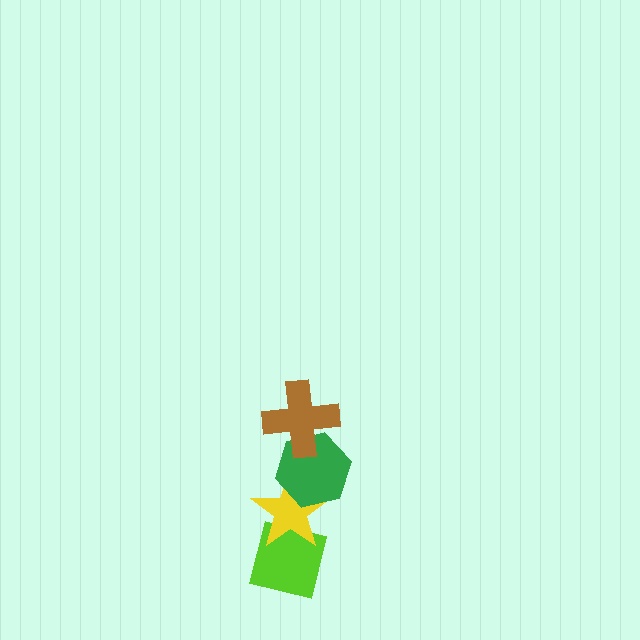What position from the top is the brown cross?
The brown cross is 1st from the top.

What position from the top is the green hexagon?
The green hexagon is 2nd from the top.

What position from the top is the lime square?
The lime square is 4th from the top.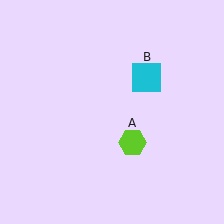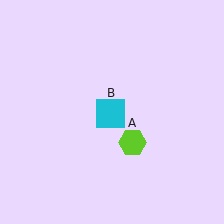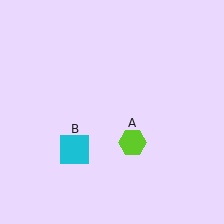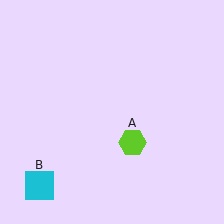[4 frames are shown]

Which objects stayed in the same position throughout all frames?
Lime hexagon (object A) remained stationary.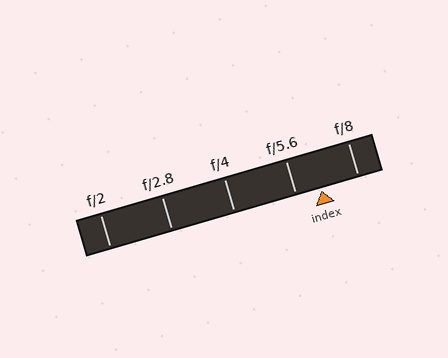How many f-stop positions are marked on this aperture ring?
There are 5 f-stop positions marked.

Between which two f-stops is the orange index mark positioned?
The index mark is between f/5.6 and f/8.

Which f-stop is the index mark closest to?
The index mark is closest to f/5.6.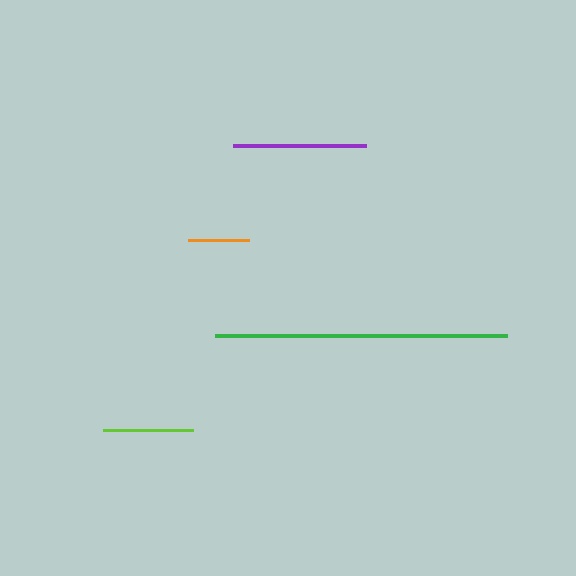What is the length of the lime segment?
The lime segment is approximately 90 pixels long.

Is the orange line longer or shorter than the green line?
The green line is longer than the orange line.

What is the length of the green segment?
The green segment is approximately 292 pixels long.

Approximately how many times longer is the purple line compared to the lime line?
The purple line is approximately 1.5 times the length of the lime line.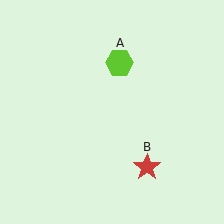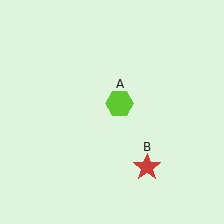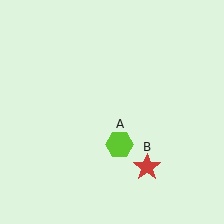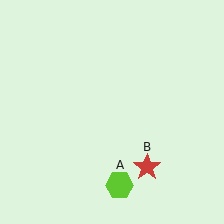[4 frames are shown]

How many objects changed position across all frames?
1 object changed position: lime hexagon (object A).